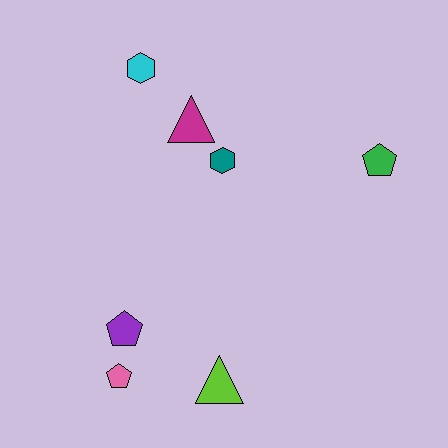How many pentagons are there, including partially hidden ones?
There are 3 pentagons.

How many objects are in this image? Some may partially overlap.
There are 7 objects.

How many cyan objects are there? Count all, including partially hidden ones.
There is 1 cyan object.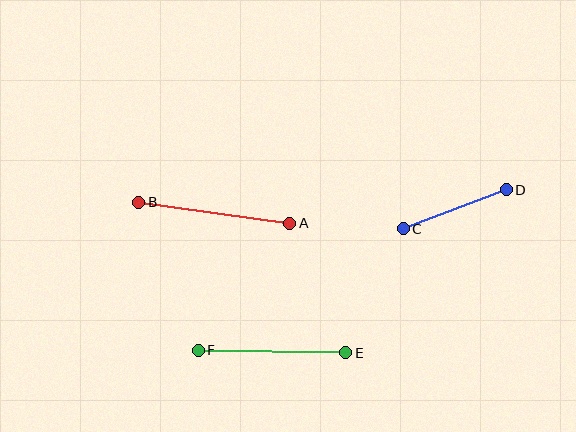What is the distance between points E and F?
The distance is approximately 148 pixels.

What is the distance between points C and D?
The distance is approximately 110 pixels.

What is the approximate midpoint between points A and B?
The midpoint is at approximately (214, 213) pixels.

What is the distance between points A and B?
The distance is approximately 152 pixels.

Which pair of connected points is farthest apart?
Points A and B are farthest apart.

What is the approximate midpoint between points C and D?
The midpoint is at approximately (455, 209) pixels.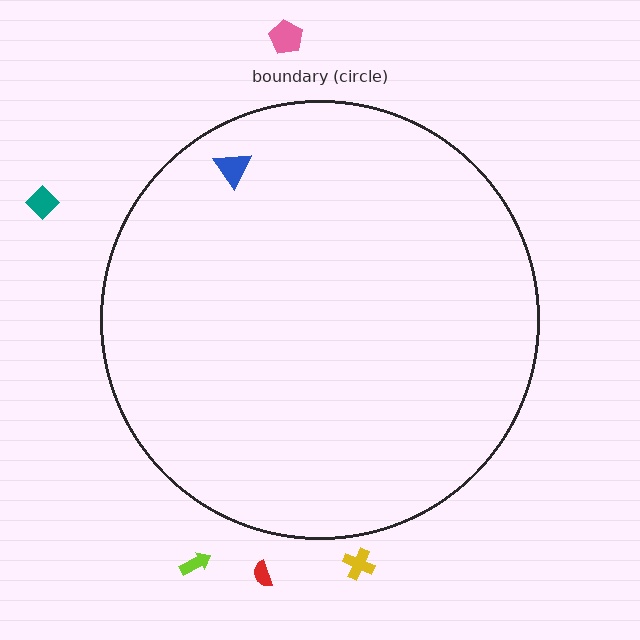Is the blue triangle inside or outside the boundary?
Inside.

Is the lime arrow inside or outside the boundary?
Outside.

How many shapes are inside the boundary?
1 inside, 5 outside.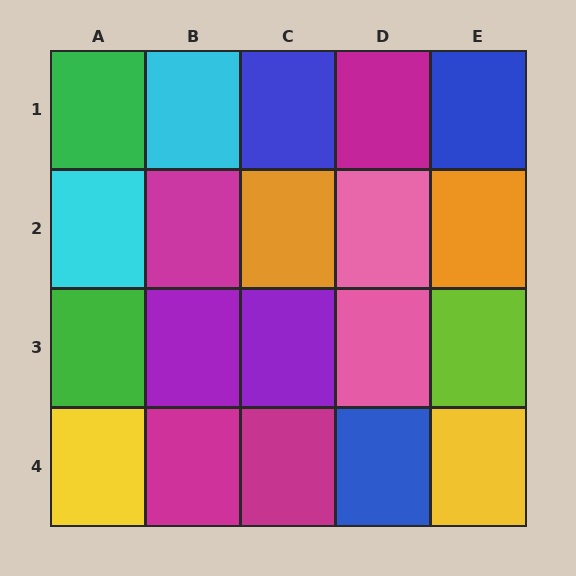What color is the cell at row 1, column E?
Blue.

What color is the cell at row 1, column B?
Cyan.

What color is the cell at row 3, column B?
Purple.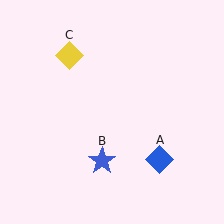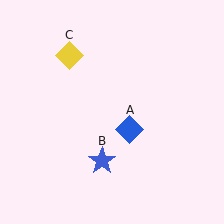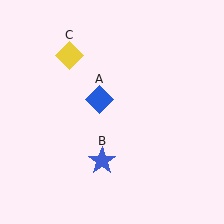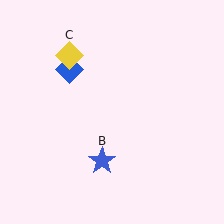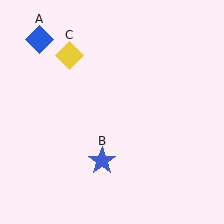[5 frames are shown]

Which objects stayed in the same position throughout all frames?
Blue star (object B) and yellow diamond (object C) remained stationary.